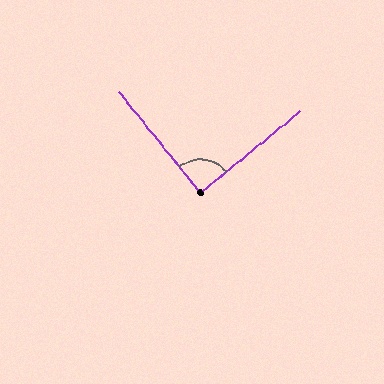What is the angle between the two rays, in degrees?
Approximately 89 degrees.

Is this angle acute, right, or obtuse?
It is approximately a right angle.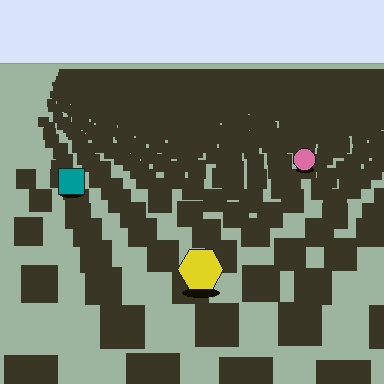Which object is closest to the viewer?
The yellow hexagon is closest. The texture marks near it are larger and more spread out.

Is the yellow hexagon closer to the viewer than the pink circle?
Yes. The yellow hexagon is closer — you can tell from the texture gradient: the ground texture is coarser near it.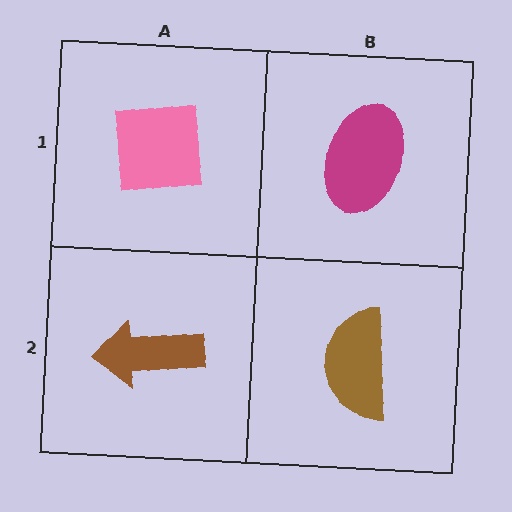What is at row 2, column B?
A brown semicircle.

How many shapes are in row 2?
2 shapes.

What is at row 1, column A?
A pink square.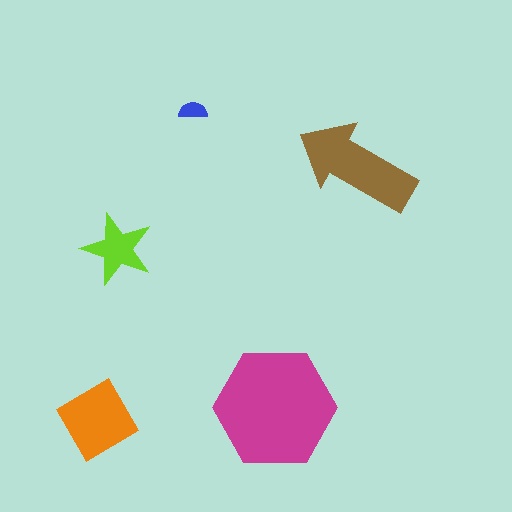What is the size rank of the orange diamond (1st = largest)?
3rd.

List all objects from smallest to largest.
The blue semicircle, the lime star, the orange diamond, the brown arrow, the magenta hexagon.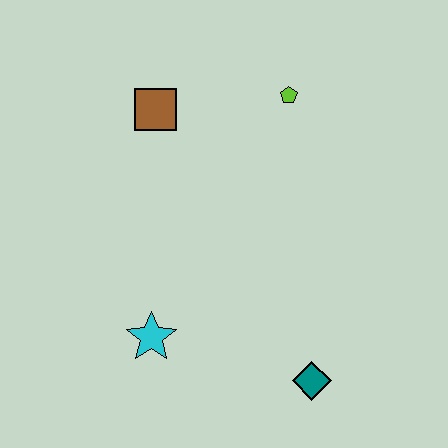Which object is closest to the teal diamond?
The cyan star is closest to the teal diamond.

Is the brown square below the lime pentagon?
Yes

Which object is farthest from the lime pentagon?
The teal diamond is farthest from the lime pentagon.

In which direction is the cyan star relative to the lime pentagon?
The cyan star is below the lime pentagon.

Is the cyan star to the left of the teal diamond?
Yes